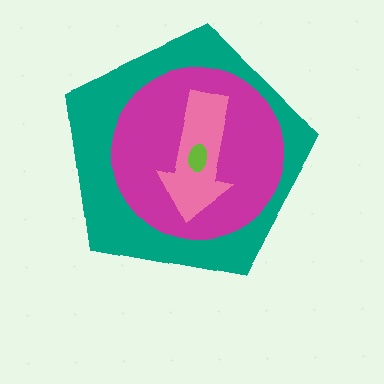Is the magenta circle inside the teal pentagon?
Yes.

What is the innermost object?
The lime ellipse.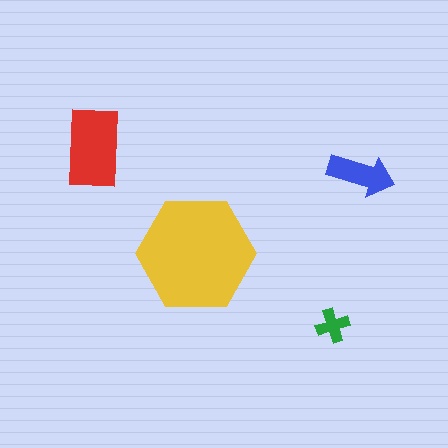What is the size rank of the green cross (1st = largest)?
4th.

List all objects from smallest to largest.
The green cross, the blue arrow, the red rectangle, the yellow hexagon.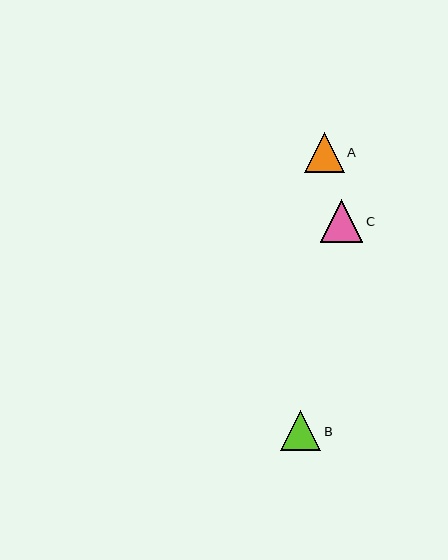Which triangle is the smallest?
Triangle B is the smallest with a size of approximately 40 pixels.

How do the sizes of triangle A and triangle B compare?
Triangle A and triangle B are approximately the same size.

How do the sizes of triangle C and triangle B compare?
Triangle C and triangle B are approximately the same size.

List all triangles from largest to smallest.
From largest to smallest: C, A, B.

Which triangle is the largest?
Triangle C is the largest with a size of approximately 43 pixels.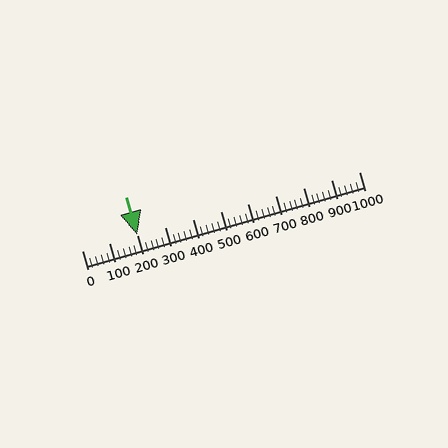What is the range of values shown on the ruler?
The ruler shows values from 0 to 1000.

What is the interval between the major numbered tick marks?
The major tick marks are spaced 100 units apart.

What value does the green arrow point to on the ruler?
The green arrow points to approximately 200.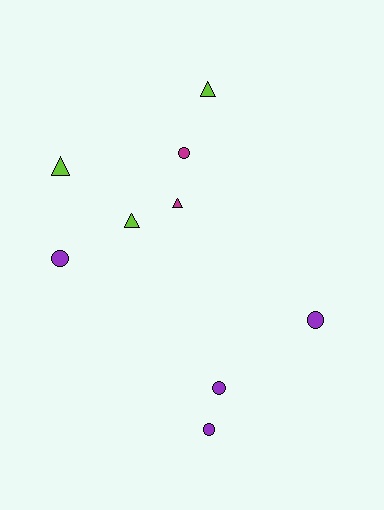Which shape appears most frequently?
Circle, with 5 objects.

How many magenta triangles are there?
There is 1 magenta triangle.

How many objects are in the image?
There are 9 objects.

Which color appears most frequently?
Purple, with 4 objects.